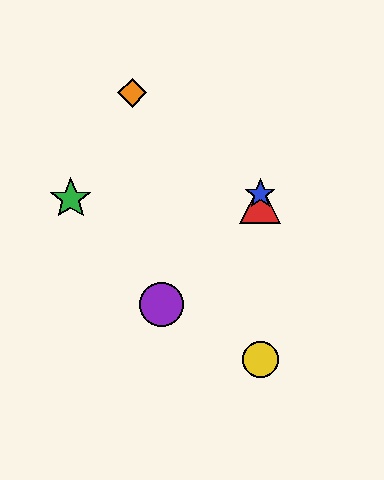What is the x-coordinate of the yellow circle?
The yellow circle is at x≈260.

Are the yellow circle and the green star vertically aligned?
No, the yellow circle is at x≈260 and the green star is at x≈71.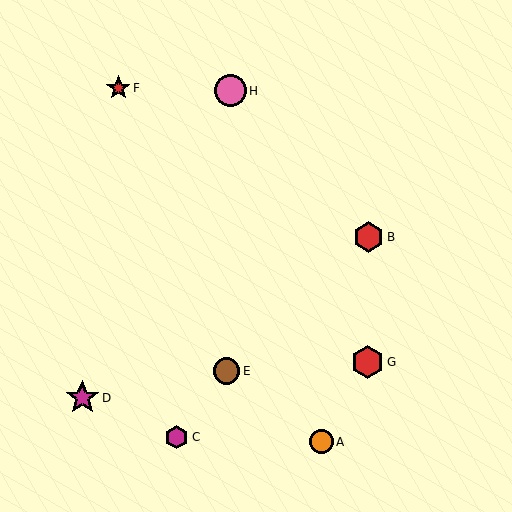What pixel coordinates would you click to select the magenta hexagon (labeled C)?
Click at (177, 437) to select the magenta hexagon C.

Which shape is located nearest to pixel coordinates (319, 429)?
The orange circle (labeled A) at (321, 442) is nearest to that location.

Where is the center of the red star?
The center of the red star is at (118, 88).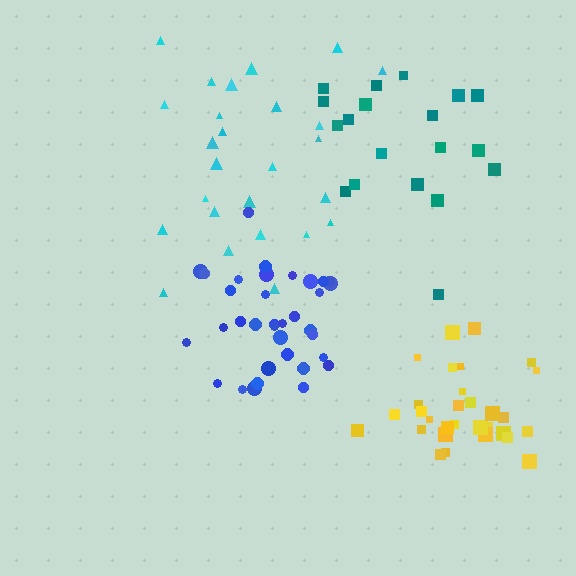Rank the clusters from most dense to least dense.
yellow, blue, teal, cyan.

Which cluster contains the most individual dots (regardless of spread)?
Blue (35).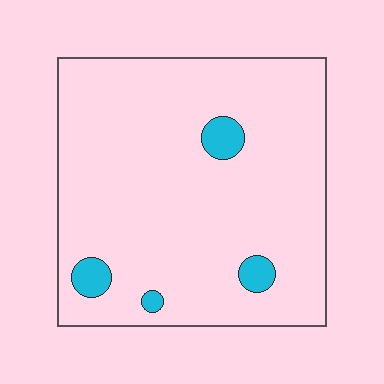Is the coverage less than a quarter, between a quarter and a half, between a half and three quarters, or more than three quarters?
Less than a quarter.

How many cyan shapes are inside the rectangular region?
4.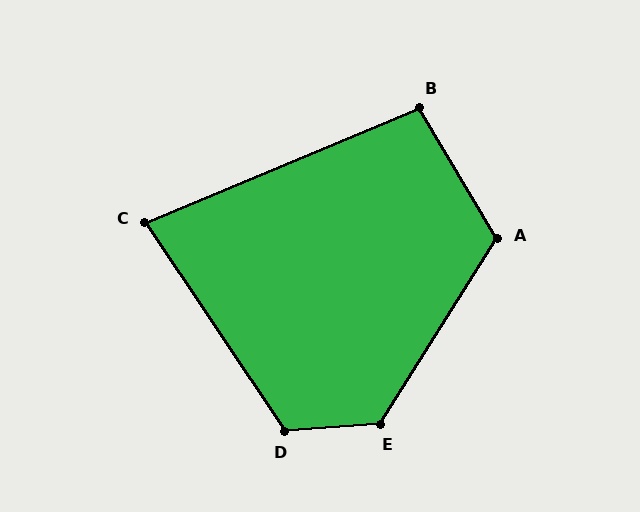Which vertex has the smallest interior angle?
C, at approximately 79 degrees.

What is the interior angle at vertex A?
Approximately 117 degrees (obtuse).